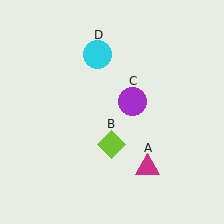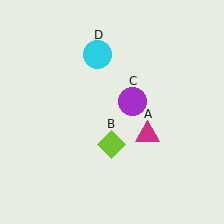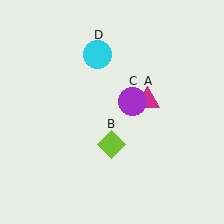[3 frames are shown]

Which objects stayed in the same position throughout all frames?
Lime diamond (object B) and purple circle (object C) and cyan circle (object D) remained stationary.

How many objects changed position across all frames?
1 object changed position: magenta triangle (object A).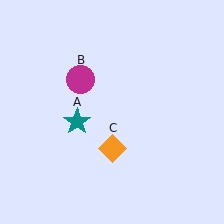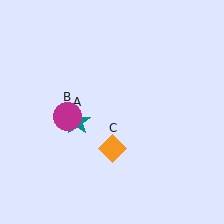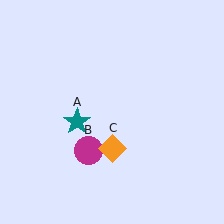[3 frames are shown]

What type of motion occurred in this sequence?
The magenta circle (object B) rotated counterclockwise around the center of the scene.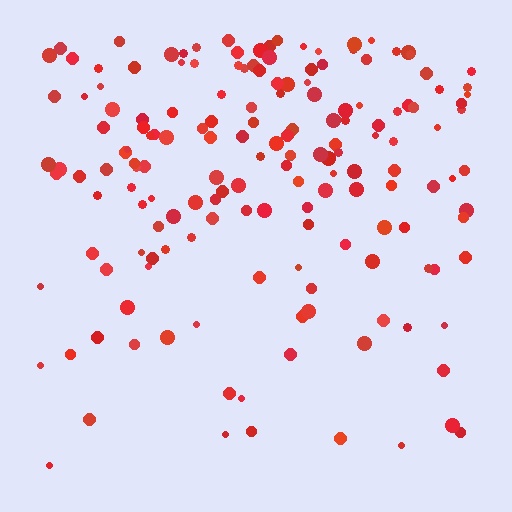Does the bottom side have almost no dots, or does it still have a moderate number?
Still a moderate number, just noticeably fewer than the top.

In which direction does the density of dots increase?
From bottom to top, with the top side densest.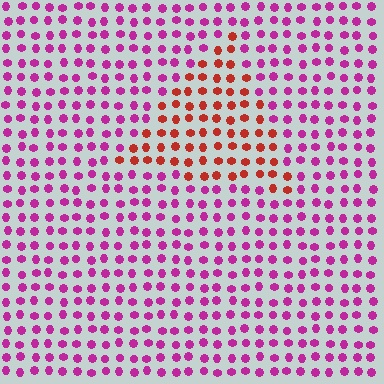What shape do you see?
I see a triangle.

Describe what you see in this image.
The image is filled with small magenta elements in a uniform arrangement. A triangle-shaped region is visible where the elements are tinted to a slightly different hue, forming a subtle color boundary.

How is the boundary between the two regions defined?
The boundary is defined purely by a slight shift in hue (about 50 degrees). Spacing, size, and orientation are identical on both sides.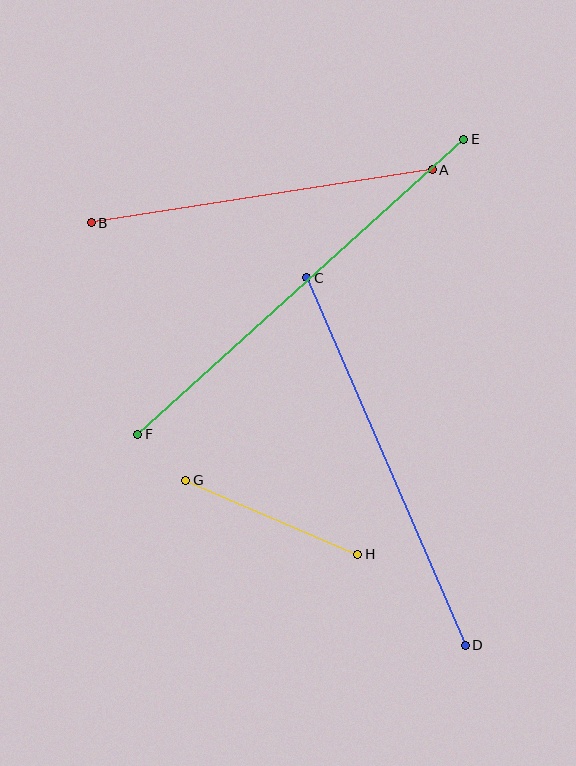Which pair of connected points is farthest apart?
Points E and F are farthest apart.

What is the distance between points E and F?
The distance is approximately 439 pixels.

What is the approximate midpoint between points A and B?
The midpoint is at approximately (262, 196) pixels.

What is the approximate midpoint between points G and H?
The midpoint is at approximately (272, 517) pixels.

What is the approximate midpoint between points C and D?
The midpoint is at approximately (386, 462) pixels.